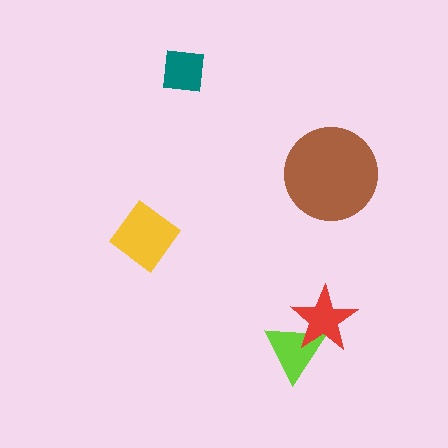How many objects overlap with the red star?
1 object overlaps with the red star.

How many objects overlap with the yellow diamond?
0 objects overlap with the yellow diamond.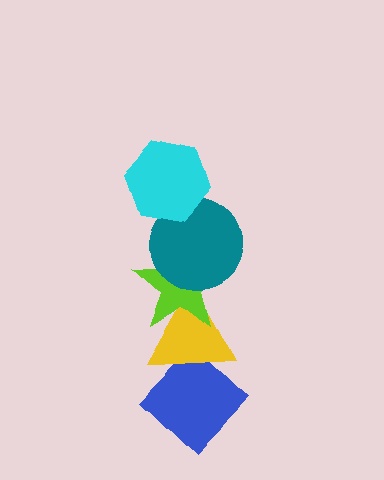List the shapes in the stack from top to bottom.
From top to bottom: the cyan hexagon, the teal circle, the lime star, the yellow triangle, the blue diamond.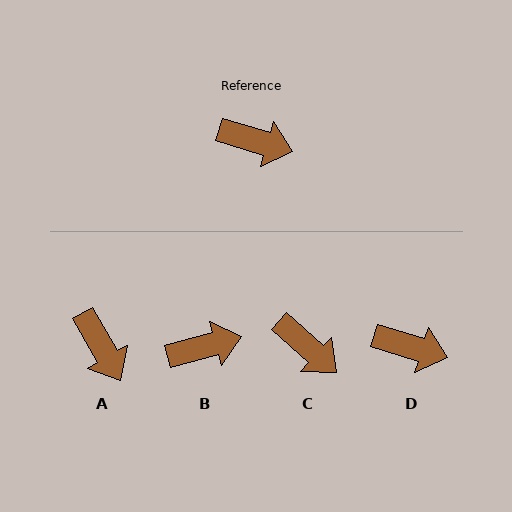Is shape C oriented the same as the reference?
No, it is off by about 25 degrees.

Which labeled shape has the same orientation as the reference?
D.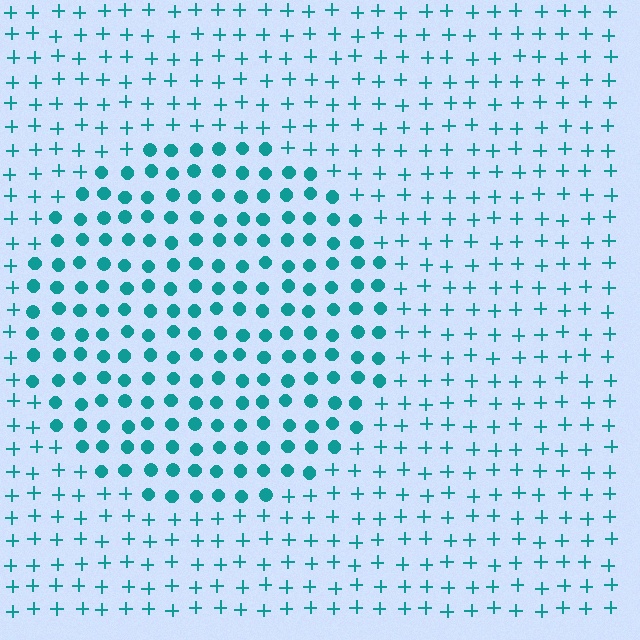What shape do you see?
I see a circle.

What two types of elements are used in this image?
The image uses circles inside the circle region and plus signs outside it.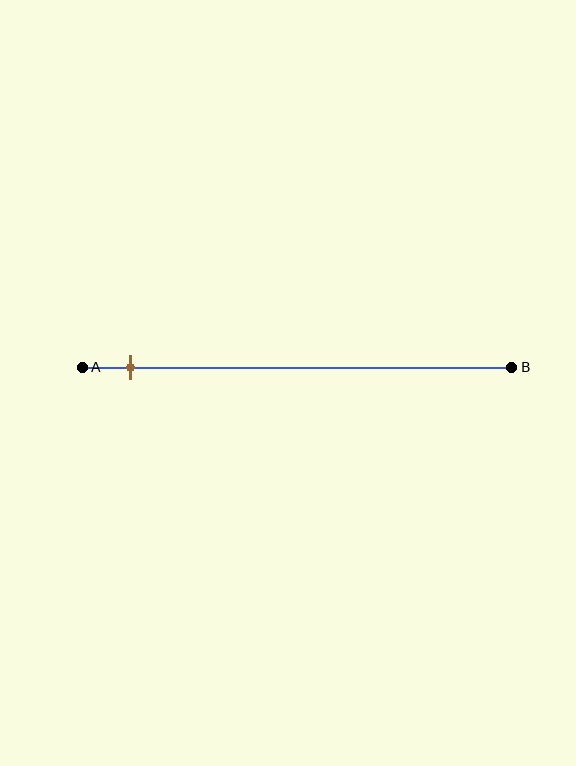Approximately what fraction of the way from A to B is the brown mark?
The brown mark is approximately 10% of the way from A to B.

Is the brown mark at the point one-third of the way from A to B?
No, the mark is at about 10% from A, not at the 33% one-third point.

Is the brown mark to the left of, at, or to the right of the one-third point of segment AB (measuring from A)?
The brown mark is to the left of the one-third point of segment AB.